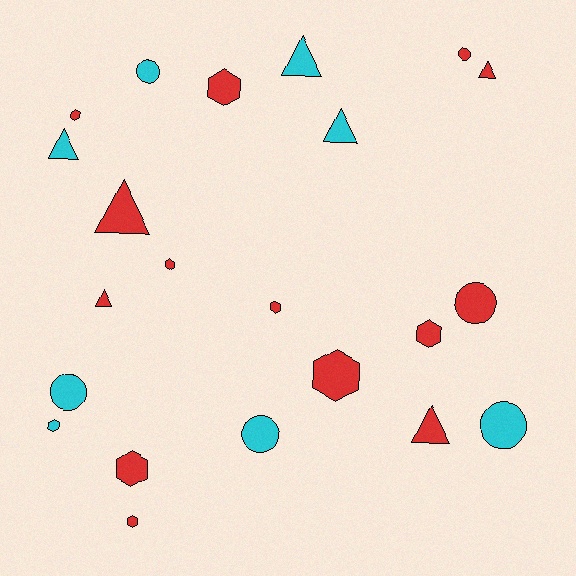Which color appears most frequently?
Red, with 14 objects.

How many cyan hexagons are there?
There is 1 cyan hexagon.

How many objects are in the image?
There are 22 objects.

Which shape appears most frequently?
Hexagon, with 9 objects.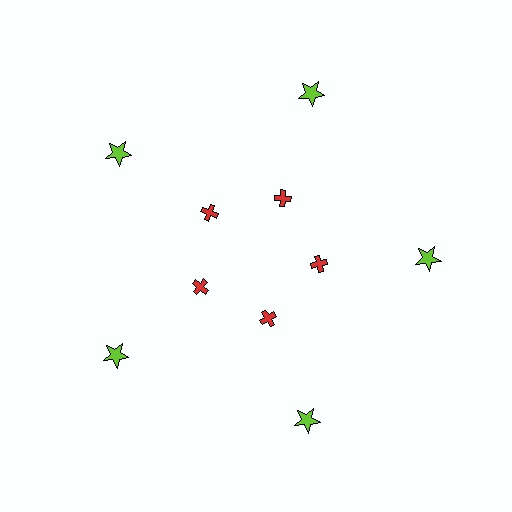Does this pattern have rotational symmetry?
Yes, this pattern has 5-fold rotational symmetry. It looks the same after rotating 72 degrees around the center.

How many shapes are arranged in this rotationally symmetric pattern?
There are 10 shapes, arranged in 5 groups of 2.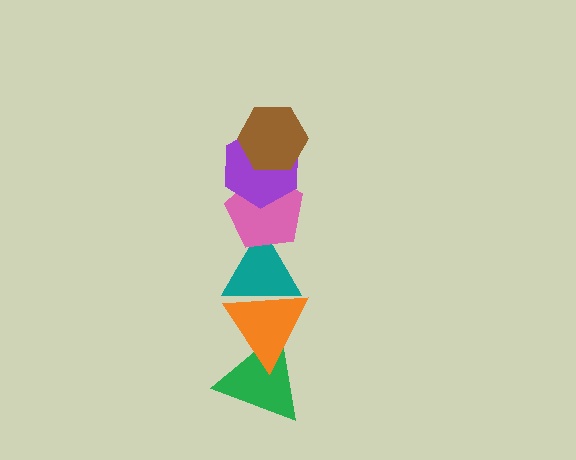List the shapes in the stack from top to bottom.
From top to bottom: the brown hexagon, the purple hexagon, the pink pentagon, the teal triangle, the orange triangle, the green triangle.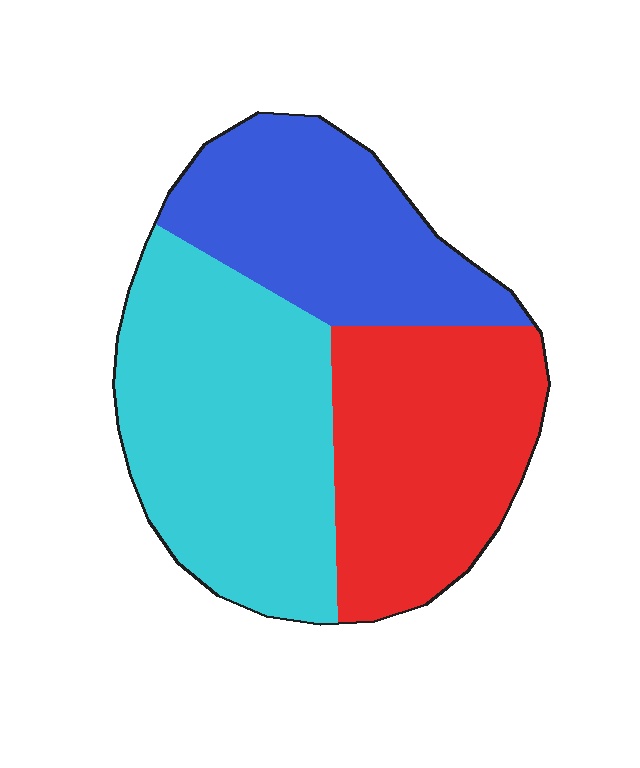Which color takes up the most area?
Cyan, at roughly 40%.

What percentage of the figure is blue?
Blue takes up about one quarter (1/4) of the figure.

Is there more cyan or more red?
Cyan.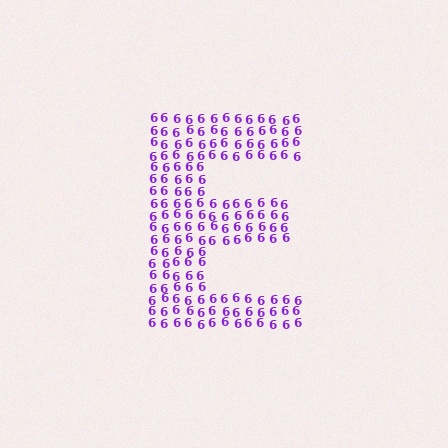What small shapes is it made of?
It is made of small digit 6's.